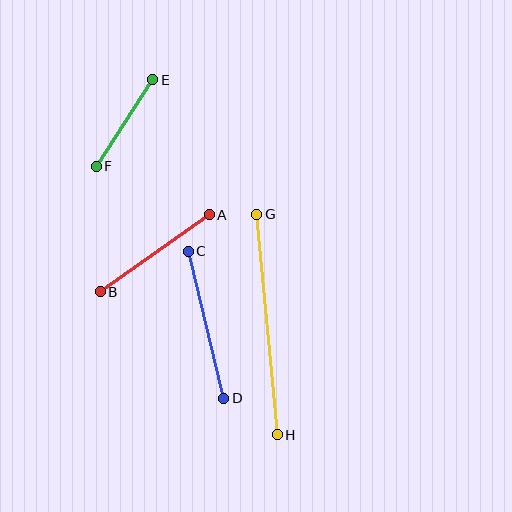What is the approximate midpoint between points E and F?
The midpoint is at approximately (125, 123) pixels.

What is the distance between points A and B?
The distance is approximately 134 pixels.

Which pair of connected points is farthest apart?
Points G and H are farthest apart.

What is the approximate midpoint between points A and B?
The midpoint is at approximately (155, 253) pixels.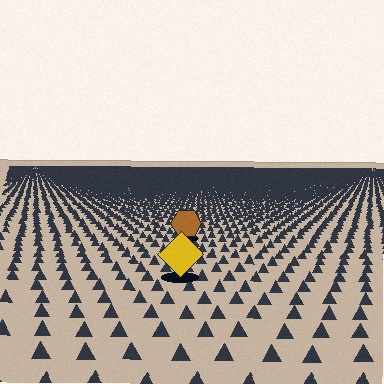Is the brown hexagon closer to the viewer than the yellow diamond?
No. The yellow diamond is closer — you can tell from the texture gradient: the ground texture is coarser near it.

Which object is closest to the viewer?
The yellow diamond is closest. The texture marks near it are larger and more spread out.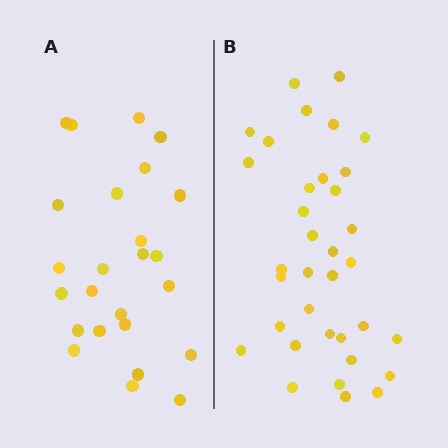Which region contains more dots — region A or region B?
Region B (the right region) has more dots.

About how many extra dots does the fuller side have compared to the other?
Region B has roughly 10 or so more dots than region A.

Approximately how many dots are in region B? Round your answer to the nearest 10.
About 40 dots. (The exact count is 35, which rounds to 40.)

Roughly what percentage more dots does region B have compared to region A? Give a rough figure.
About 40% more.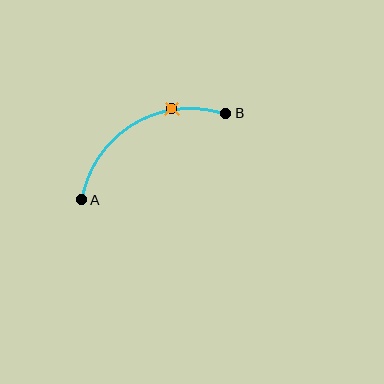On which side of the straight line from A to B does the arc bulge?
The arc bulges above the straight line connecting A and B.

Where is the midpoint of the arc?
The arc midpoint is the point on the curve farthest from the straight line joining A and B. It sits above that line.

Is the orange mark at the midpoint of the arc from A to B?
No. The orange mark lies on the arc but is closer to endpoint B. The arc midpoint would be at the point on the curve equidistant along the arc from both A and B.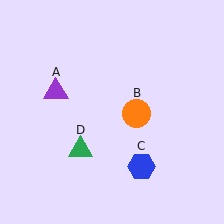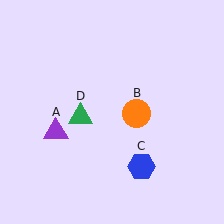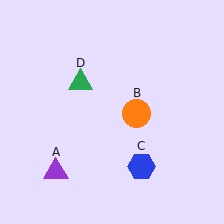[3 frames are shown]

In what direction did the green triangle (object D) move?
The green triangle (object D) moved up.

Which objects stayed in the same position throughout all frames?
Orange circle (object B) and blue hexagon (object C) remained stationary.